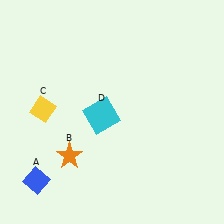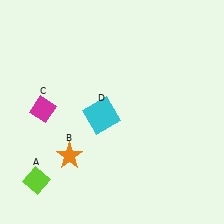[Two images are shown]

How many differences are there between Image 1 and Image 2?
There are 2 differences between the two images.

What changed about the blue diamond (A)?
In Image 1, A is blue. In Image 2, it changed to lime.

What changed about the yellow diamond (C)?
In Image 1, C is yellow. In Image 2, it changed to magenta.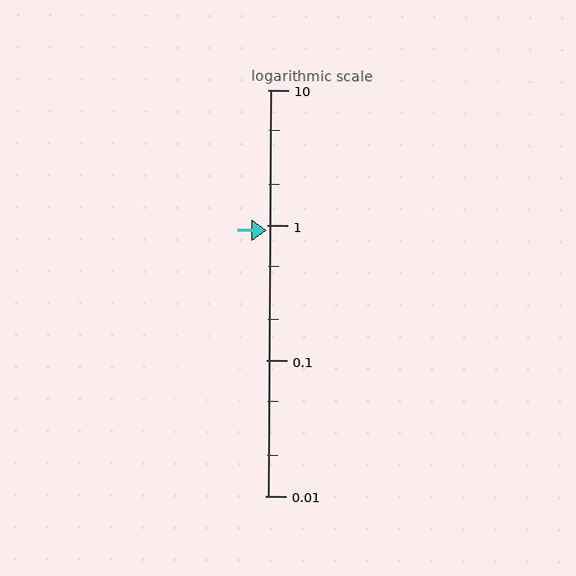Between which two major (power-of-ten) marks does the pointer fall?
The pointer is between 0.1 and 1.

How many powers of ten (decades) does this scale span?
The scale spans 3 decades, from 0.01 to 10.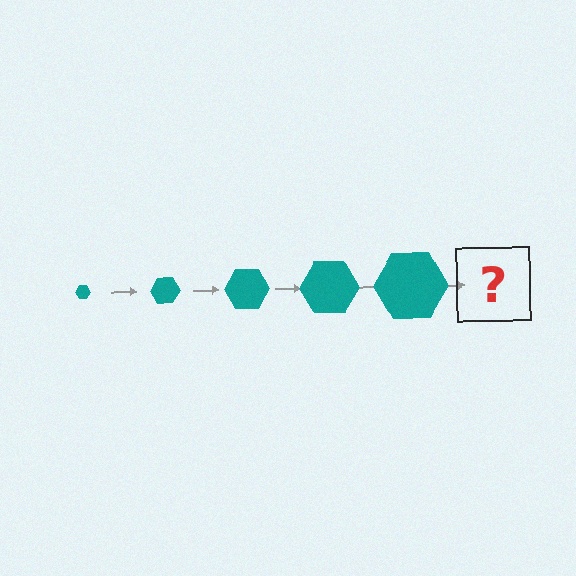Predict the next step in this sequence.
The next step is a teal hexagon, larger than the previous one.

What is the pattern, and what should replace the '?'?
The pattern is that the hexagon gets progressively larger each step. The '?' should be a teal hexagon, larger than the previous one.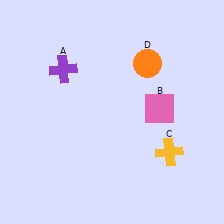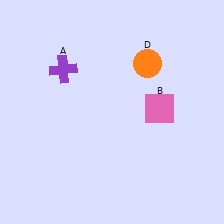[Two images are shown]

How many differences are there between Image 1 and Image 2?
There is 1 difference between the two images.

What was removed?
The yellow cross (C) was removed in Image 2.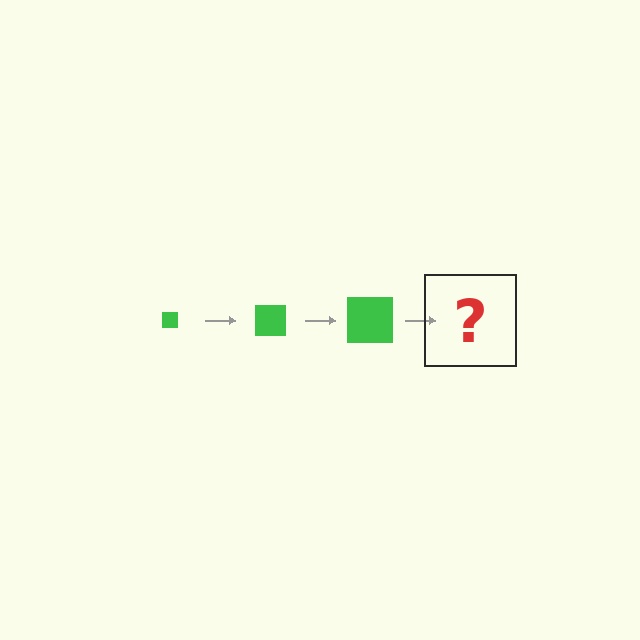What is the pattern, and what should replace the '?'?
The pattern is that the square gets progressively larger each step. The '?' should be a green square, larger than the previous one.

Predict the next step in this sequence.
The next step is a green square, larger than the previous one.